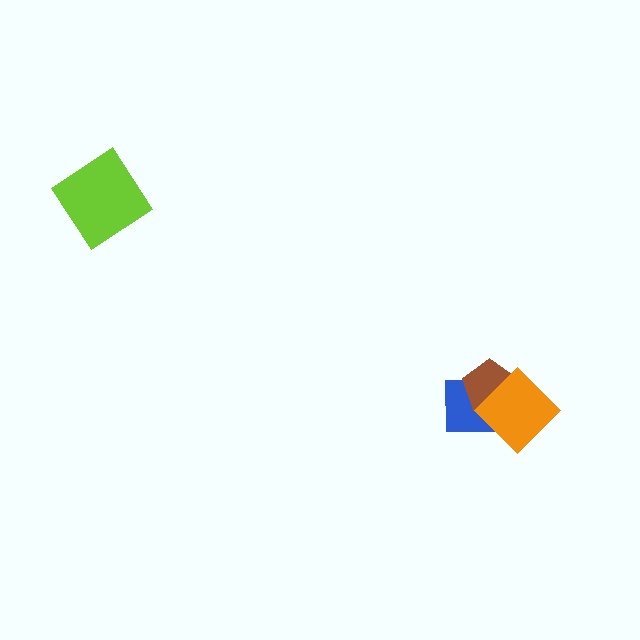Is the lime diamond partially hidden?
No, no other shape covers it.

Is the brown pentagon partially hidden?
Yes, it is partially covered by another shape.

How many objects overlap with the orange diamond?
2 objects overlap with the orange diamond.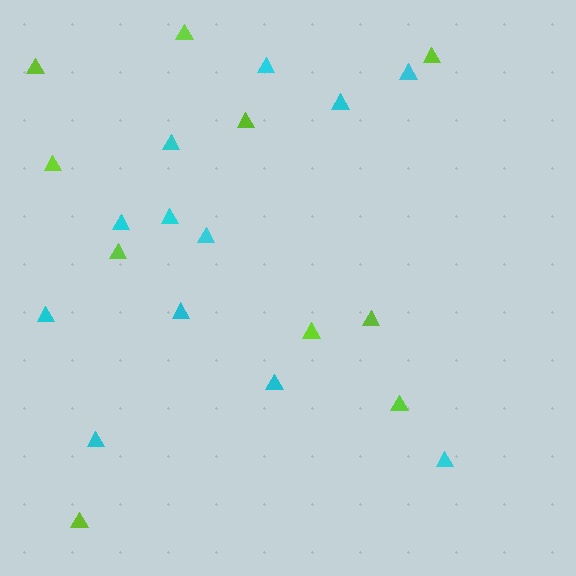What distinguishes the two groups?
There are 2 groups: one group of cyan triangles (12) and one group of lime triangles (10).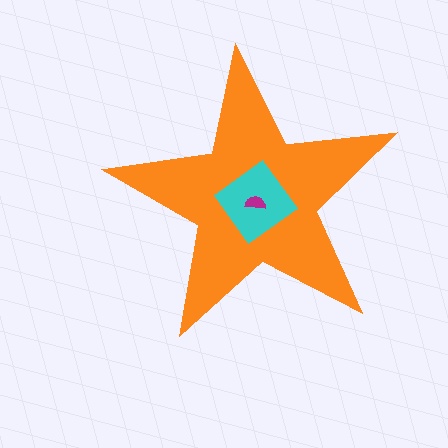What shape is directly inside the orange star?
The cyan diamond.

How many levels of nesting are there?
3.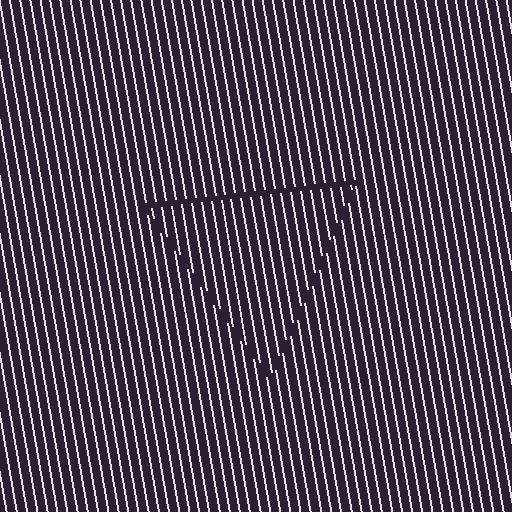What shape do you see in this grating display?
An illusory triangle. The interior of the shape contains the same grating, shifted by half a period — the contour is defined by the phase discontinuity where line-ends from the inner and outer gratings abut.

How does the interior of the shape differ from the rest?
The interior of the shape contains the same grating, shifted by half a period — the contour is defined by the phase discontinuity where line-ends from the inner and outer gratings abut.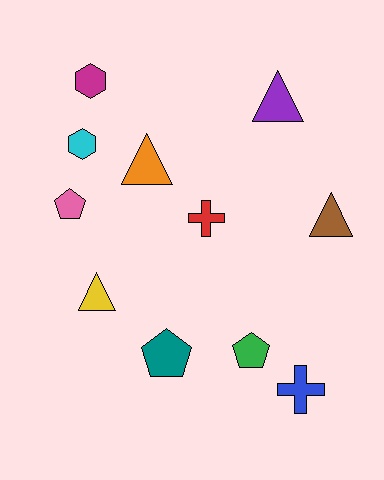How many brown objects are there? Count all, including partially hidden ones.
There is 1 brown object.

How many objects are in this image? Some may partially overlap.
There are 11 objects.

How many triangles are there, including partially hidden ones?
There are 4 triangles.